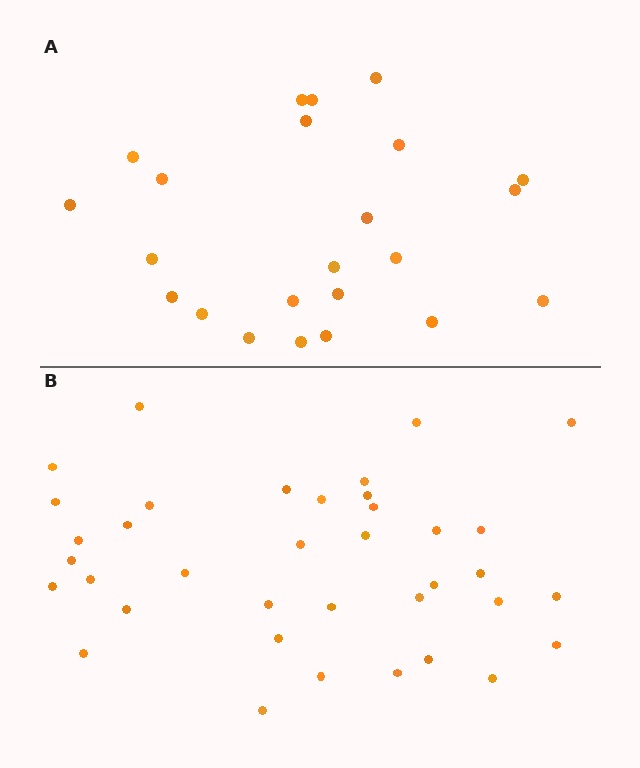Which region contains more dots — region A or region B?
Region B (the bottom region) has more dots.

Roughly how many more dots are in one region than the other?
Region B has approximately 15 more dots than region A.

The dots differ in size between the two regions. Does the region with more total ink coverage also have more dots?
No. Region A has more total ink coverage because its dots are larger, but region B actually contains more individual dots. Total area can be misleading — the number of items is what matters here.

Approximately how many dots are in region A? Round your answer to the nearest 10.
About 20 dots. (The exact count is 23, which rounds to 20.)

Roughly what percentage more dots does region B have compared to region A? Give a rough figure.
About 60% more.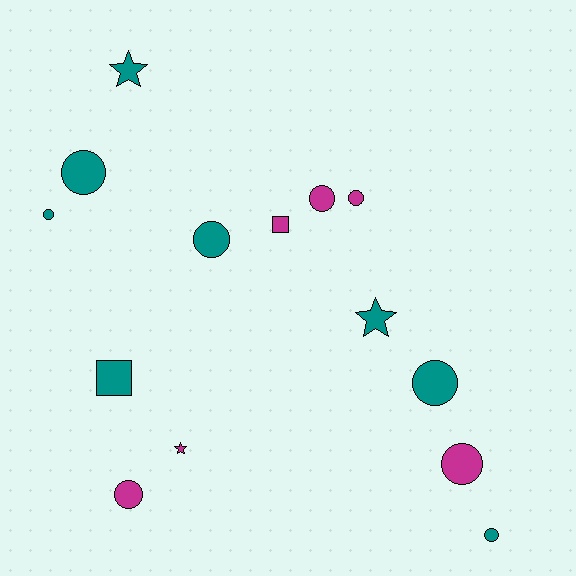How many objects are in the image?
There are 14 objects.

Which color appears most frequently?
Teal, with 8 objects.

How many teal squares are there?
There is 1 teal square.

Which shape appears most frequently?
Circle, with 9 objects.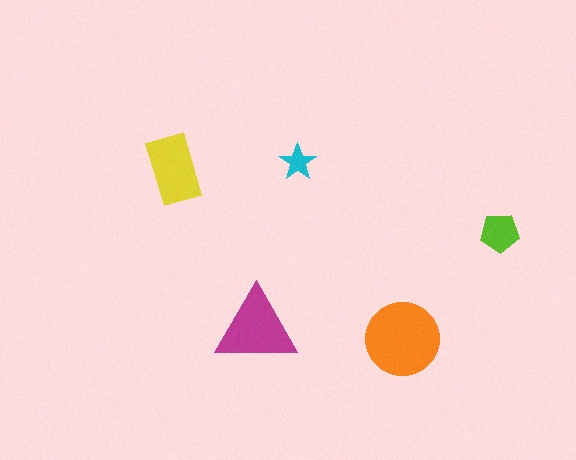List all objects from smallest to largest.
The cyan star, the lime pentagon, the yellow rectangle, the magenta triangle, the orange circle.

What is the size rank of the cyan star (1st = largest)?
5th.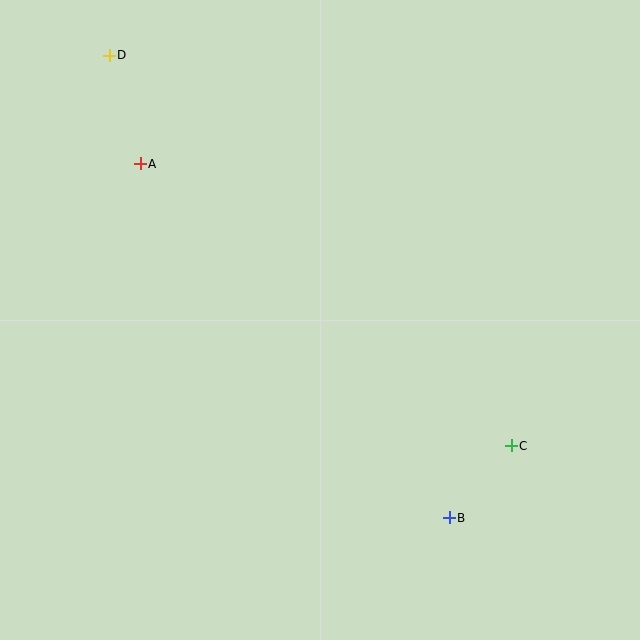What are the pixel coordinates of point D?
Point D is at (109, 55).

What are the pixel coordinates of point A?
Point A is at (140, 164).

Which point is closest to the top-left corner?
Point D is closest to the top-left corner.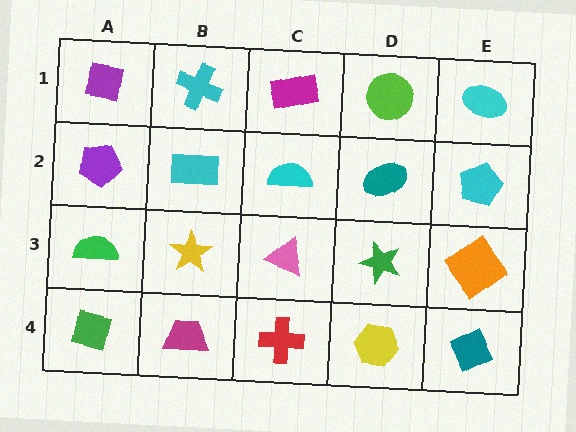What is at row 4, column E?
A teal diamond.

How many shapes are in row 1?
5 shapes.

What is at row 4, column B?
A magenta trapezoid.